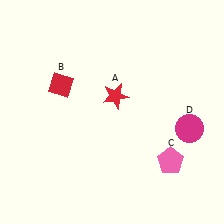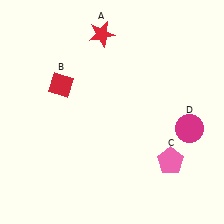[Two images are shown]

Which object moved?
The red star (A) moved up.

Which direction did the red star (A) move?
The red star (A) moved up.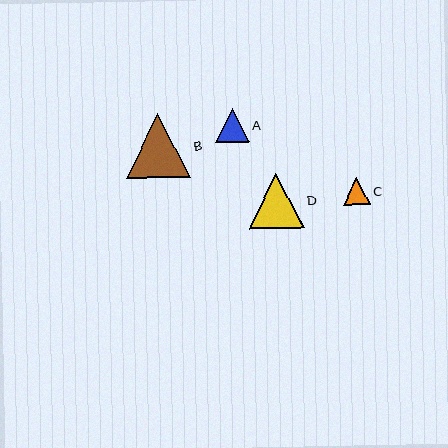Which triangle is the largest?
Triangle B is the largest with a size of approximately 64 pixels.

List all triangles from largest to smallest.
From largest to smallest: B, D, A, C.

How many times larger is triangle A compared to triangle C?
Triangle A is approximately 1.2 times the size of triangle C.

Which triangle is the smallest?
Triangle C is the smallest with a size of approximately 27 pixels.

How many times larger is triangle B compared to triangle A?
Triangle B is approximately 1.9 times the size of triangle A.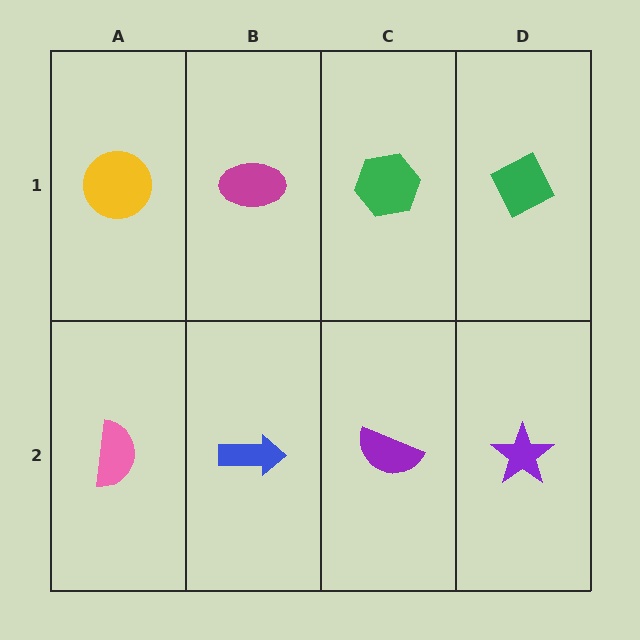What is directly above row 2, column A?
A yellow circle.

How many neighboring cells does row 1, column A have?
2.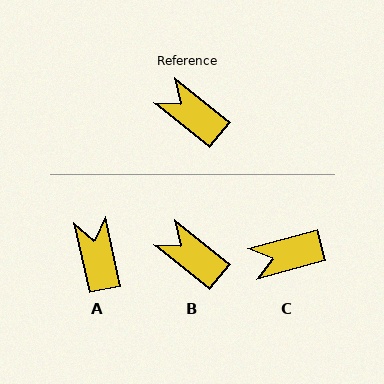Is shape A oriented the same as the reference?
No, it is off by about 39 degrees.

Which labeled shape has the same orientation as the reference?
B.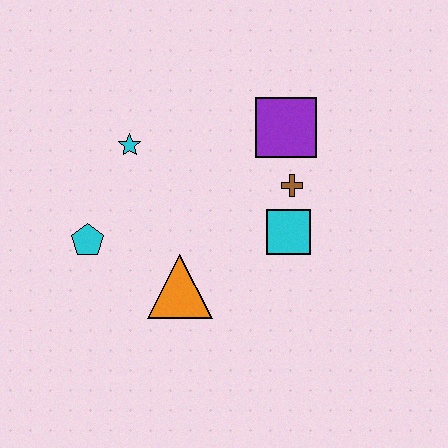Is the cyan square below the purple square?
Yes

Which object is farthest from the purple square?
The cyan pentagon is farthest from the purple square.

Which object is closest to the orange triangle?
The cyan pentagon is closest to the orange triangle.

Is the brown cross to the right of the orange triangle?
Yes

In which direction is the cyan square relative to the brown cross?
The cyan square is below the brown cross.